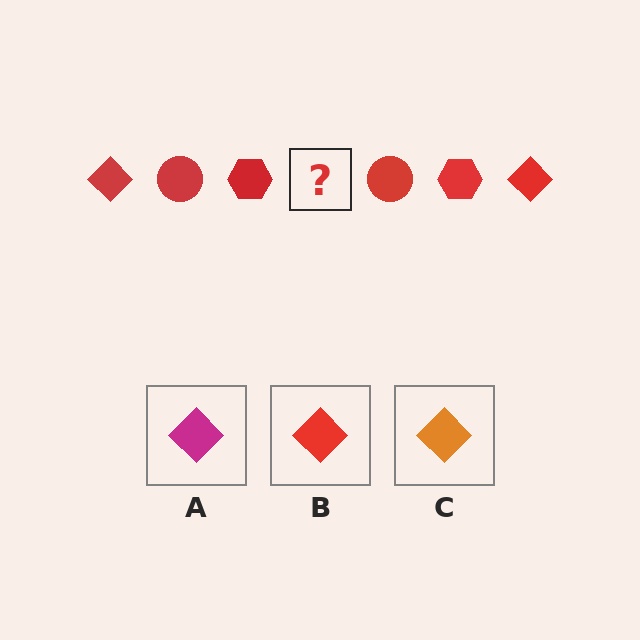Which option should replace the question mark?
Option B.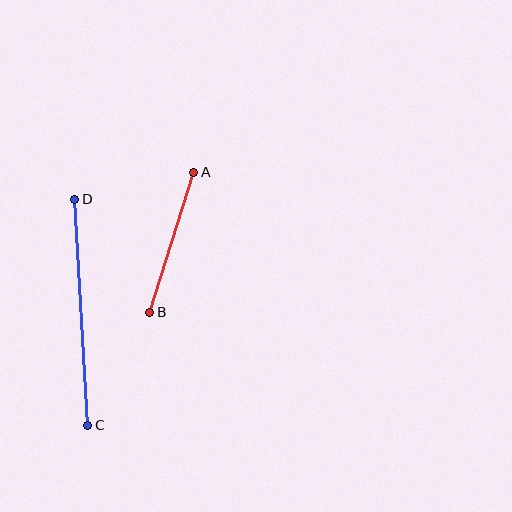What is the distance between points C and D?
The distance is approximately 226 pixels.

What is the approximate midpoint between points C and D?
The midpoint is at approximately (81, 312) pixels.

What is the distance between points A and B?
The distance is approximately 147 pixels.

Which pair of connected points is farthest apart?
Points C and D are farthest apart.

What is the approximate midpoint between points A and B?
The midpoint is at approximately (172, 242) pixels.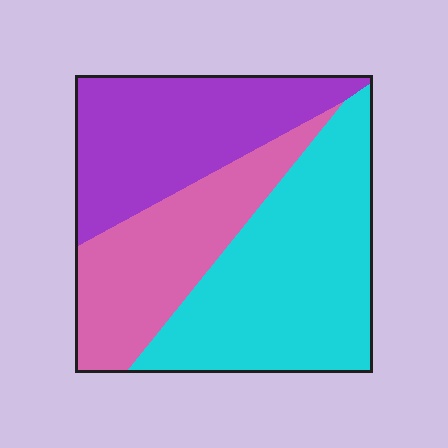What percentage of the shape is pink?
Pink takes up about one quarter (1/4) of the shape.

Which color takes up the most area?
Cyan, at roughly 45%.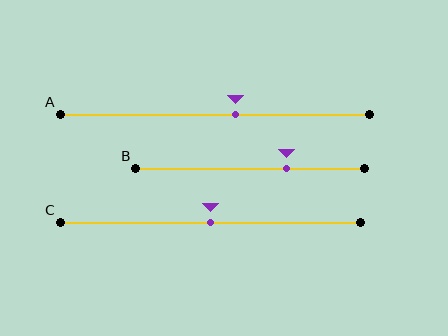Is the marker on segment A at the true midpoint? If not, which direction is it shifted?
No, the marker on segment A is shifted to the right by about 7% of the segment length.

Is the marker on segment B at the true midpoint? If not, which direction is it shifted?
No, the marker on segment B is shifted to the right by about 16% of the segment length.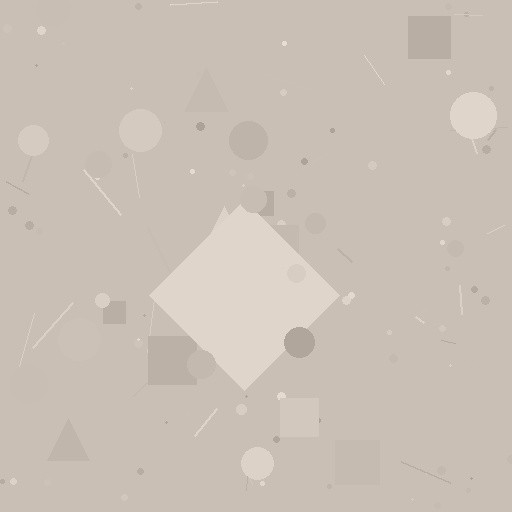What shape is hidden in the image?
A diamond is hidden in the image.